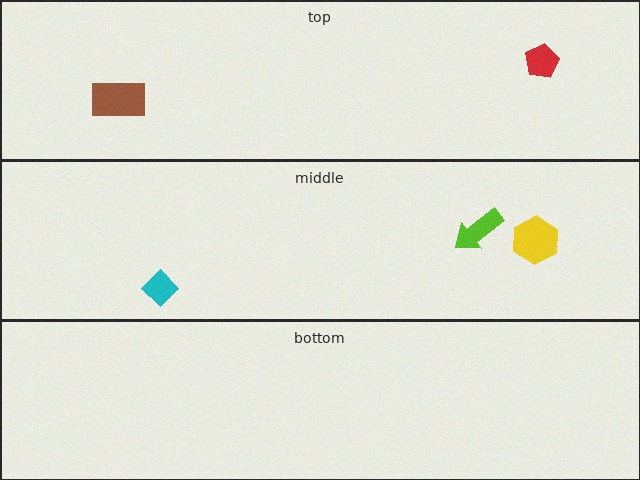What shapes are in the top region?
The brown rectangle, the red pentagon.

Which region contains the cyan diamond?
The middle region.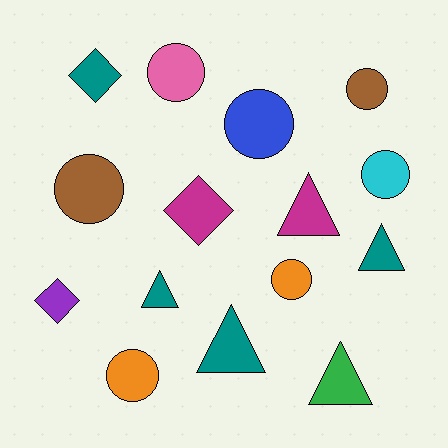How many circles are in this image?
There are 7 circles.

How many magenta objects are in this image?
There are 2 magenta objects.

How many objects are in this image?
There are 15 objects.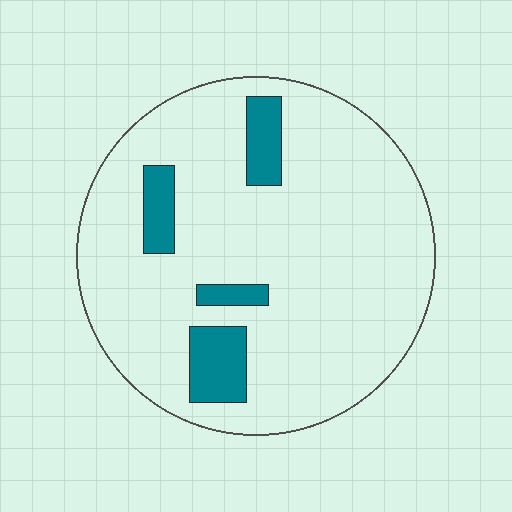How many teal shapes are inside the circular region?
4.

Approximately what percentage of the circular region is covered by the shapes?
Approximately 10%.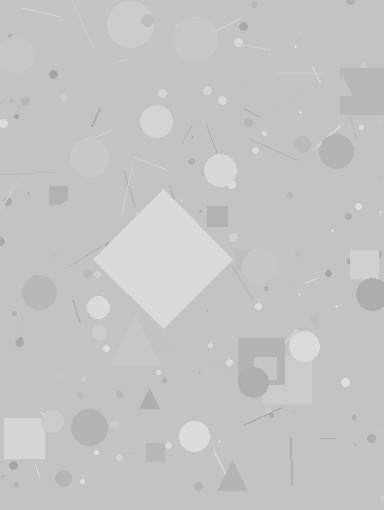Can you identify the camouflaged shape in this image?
The camouflaged shape is a diamond.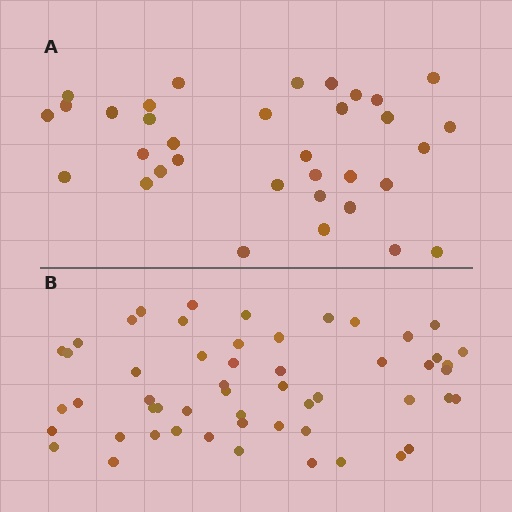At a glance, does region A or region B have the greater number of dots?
Region B (the bottom region) has more dots.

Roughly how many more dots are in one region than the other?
Region B has approximately 20 more dots than region A.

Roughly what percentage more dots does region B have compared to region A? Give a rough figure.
About 60% more.